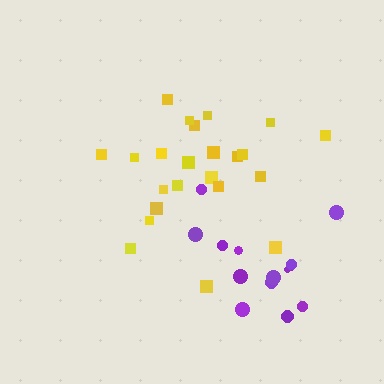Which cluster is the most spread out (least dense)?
Yellow.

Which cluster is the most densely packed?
Purple.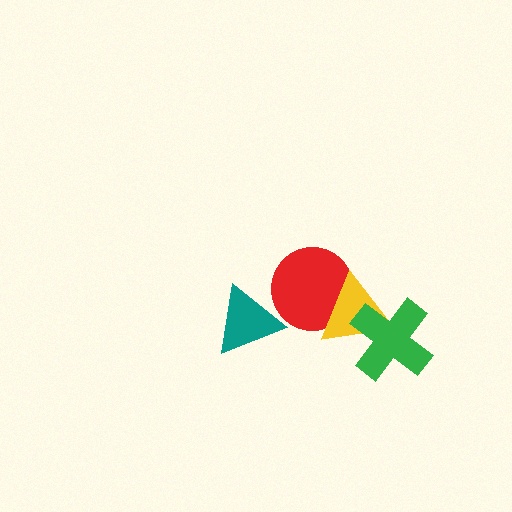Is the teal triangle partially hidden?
No, no other shape covers it.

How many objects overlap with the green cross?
1 object overlaps with the green cross.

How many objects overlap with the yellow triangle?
2 objects overlap with the yellow triangle.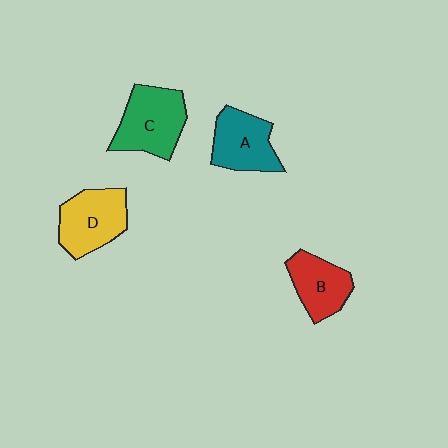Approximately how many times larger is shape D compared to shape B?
Approximately 1.2 times.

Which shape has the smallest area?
Shape B (red).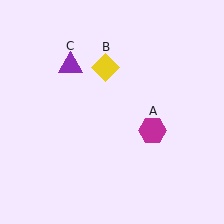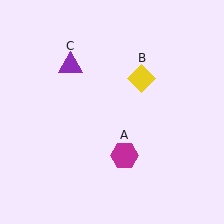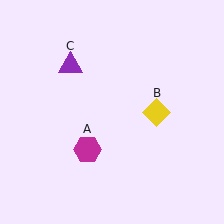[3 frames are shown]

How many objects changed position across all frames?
2 objects changed position: magenta hexagon (object A), yellow diamond (object B).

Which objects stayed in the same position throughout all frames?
Purple triangle (object C) remained stationary.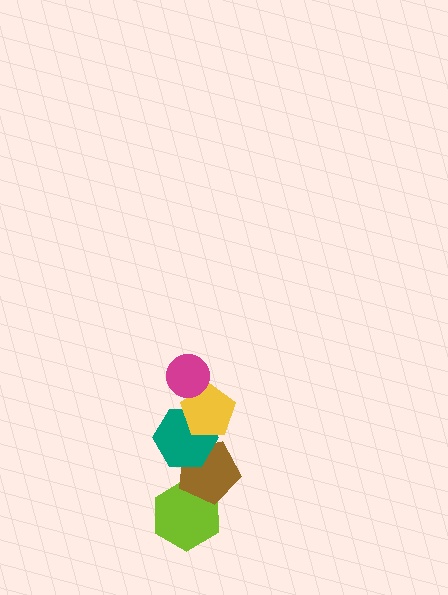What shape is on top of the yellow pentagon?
The magenta circle is on top of the yellow pentagon.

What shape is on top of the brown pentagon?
The teal hexagon is on top of the brown pentagon.